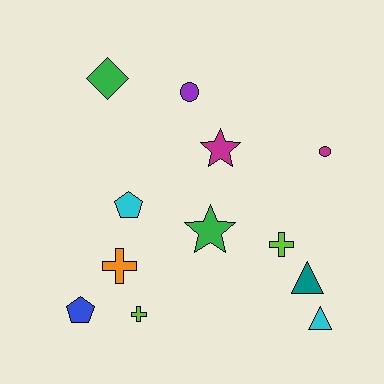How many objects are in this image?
There are 12 objects.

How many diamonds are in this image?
There is 1 diamond.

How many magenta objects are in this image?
There are 2 magenta objects.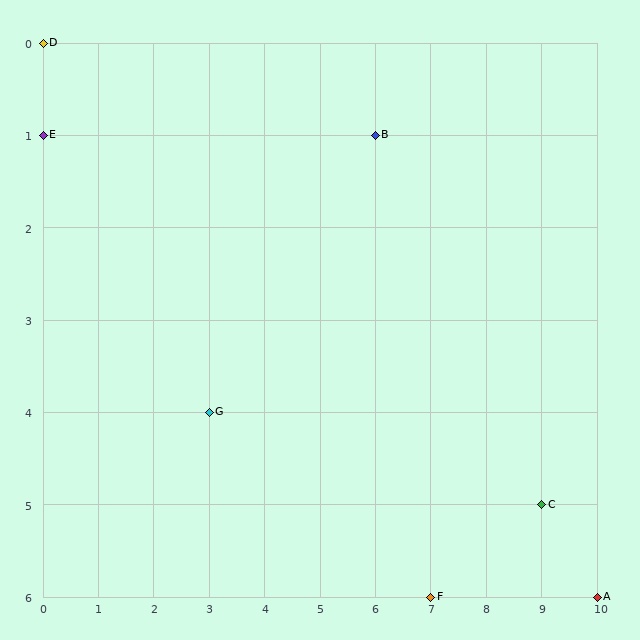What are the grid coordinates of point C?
Point C is at grid coordinates (9, 5).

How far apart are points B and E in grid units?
Points B and E are 6 columns apart.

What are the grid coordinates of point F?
Point F is at grid coordinates (7, 6).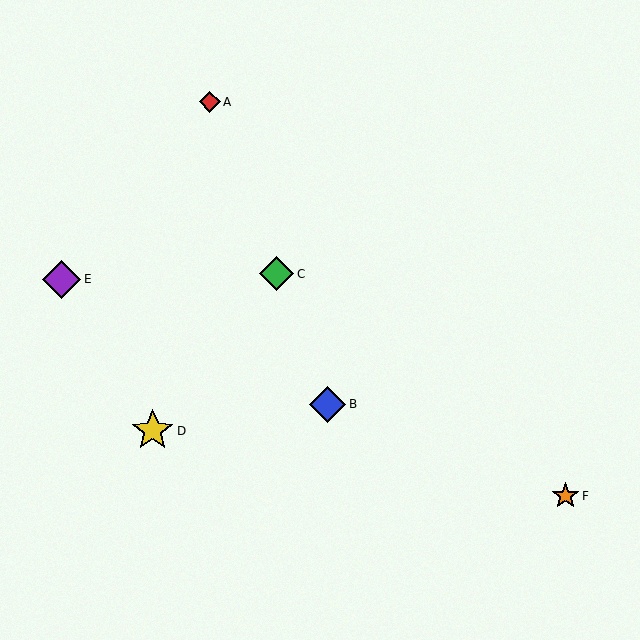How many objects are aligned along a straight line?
3 objects (A, B, C) are aligned along a straight line.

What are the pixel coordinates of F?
Object F is at (566, 496).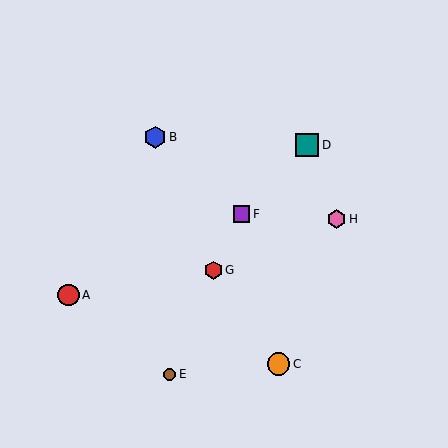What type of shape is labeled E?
Shape E is a brown circle.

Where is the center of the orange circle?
The center of the orange circle is at (279, 364).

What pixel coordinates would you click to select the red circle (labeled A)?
Click at (68, 295) to select the red circle A.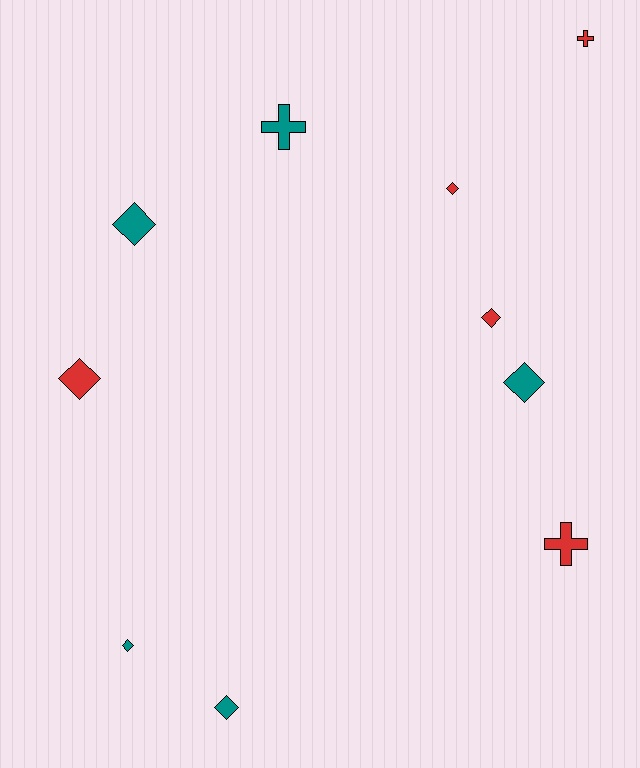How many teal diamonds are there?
There are 4 teal diamonds.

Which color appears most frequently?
Teal, with 5 objects.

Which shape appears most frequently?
Diamond, with 7 objects.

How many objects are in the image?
There are 10 objects.